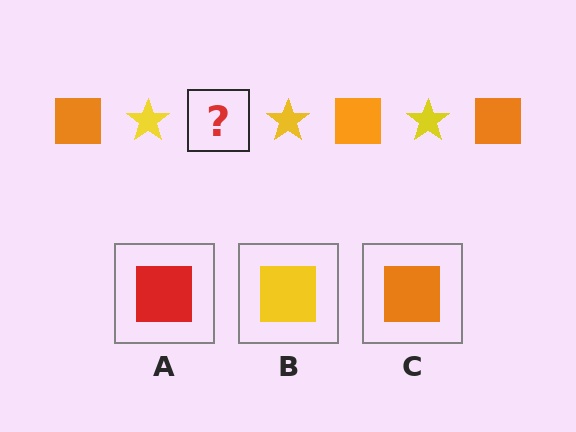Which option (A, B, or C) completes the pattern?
C.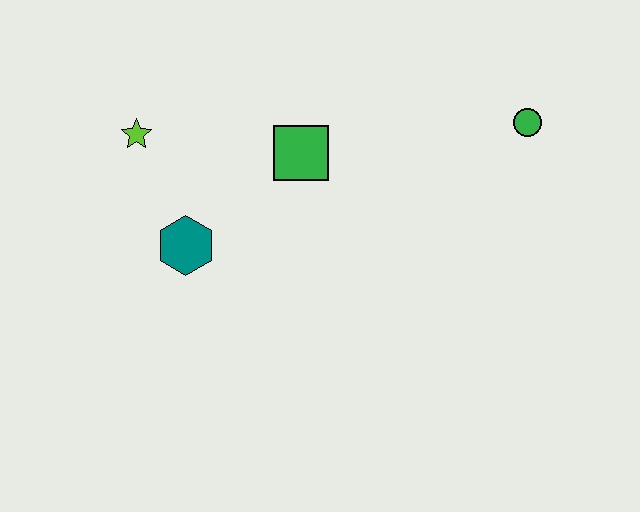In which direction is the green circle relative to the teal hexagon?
The green circle is to the right of the teal hexagon.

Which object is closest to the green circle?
The green square is closest to the green circle.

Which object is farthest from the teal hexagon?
The green circle is farthest from the teal hexagon.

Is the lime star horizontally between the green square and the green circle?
No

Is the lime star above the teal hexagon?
Yes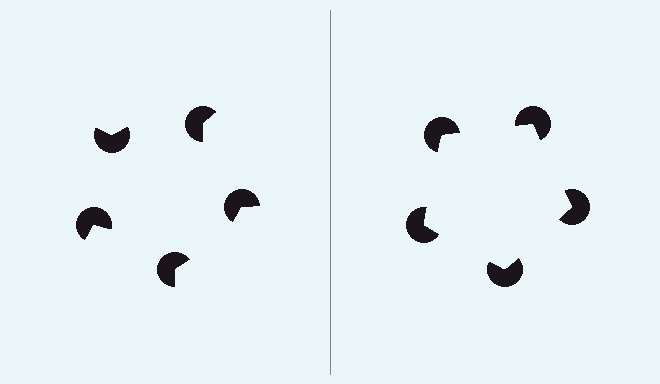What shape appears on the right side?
An illusory pentagon.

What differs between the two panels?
The pac-man discs are positioned identically on both sides; only the wedge orientations differ. On the right they align to a pentagon; on the left they are misaligned.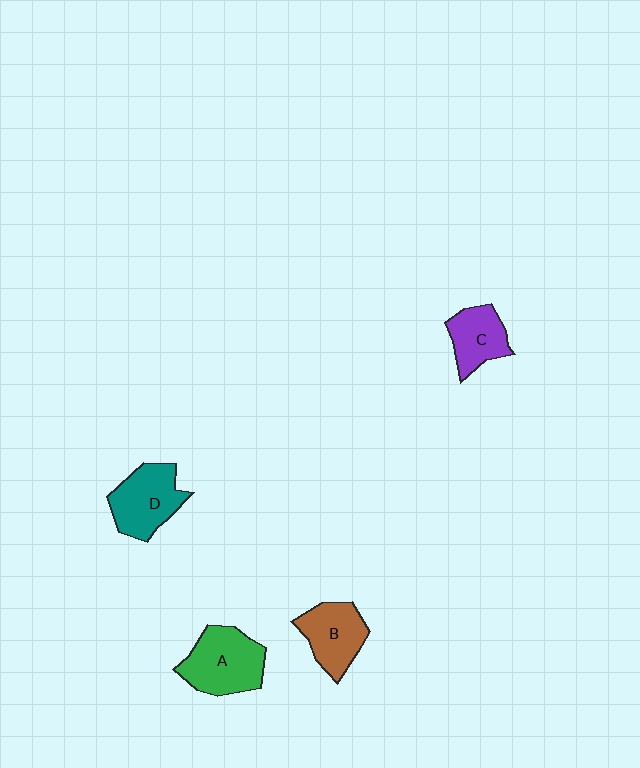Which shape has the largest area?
Shape A (green).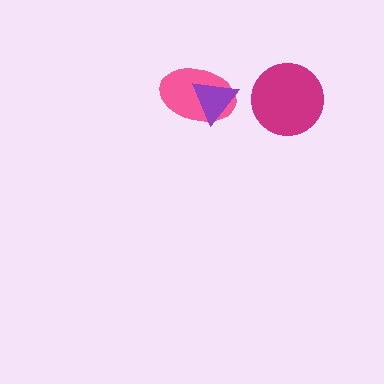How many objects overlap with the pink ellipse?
1 object overlaps with the pink ellipse.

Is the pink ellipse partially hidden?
Yes, it is partially covered by another shape.